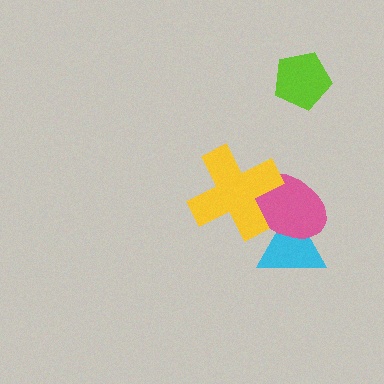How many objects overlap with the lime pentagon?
0 objects overlap with the lime pentagon.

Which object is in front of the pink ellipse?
The yellow cross is in front of the pink ellipse.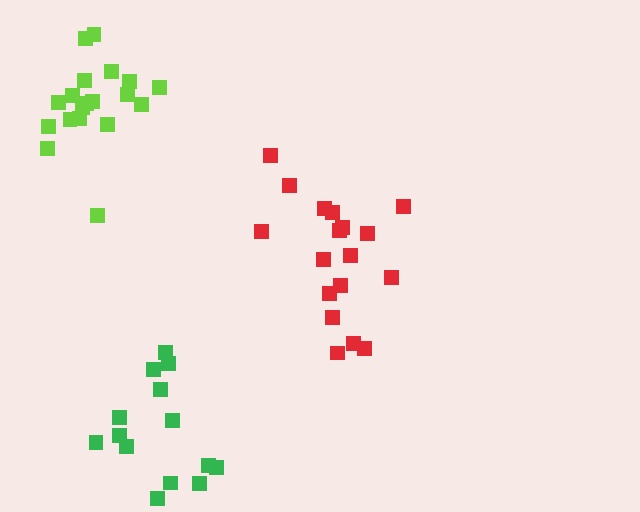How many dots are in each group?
Group 1: 19 dots, Group 2: 18 dots, Group 3: 14 dots (51 total).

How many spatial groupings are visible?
There are 3 spatial groupings.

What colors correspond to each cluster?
The clusters are colored: lime, red, green.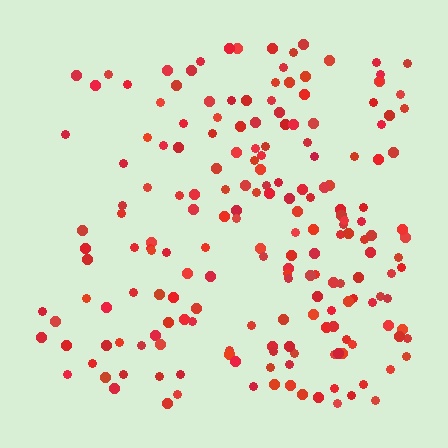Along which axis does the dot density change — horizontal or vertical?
Horizontal.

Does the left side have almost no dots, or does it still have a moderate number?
Still a moderate number, just noticeably fewer than the right.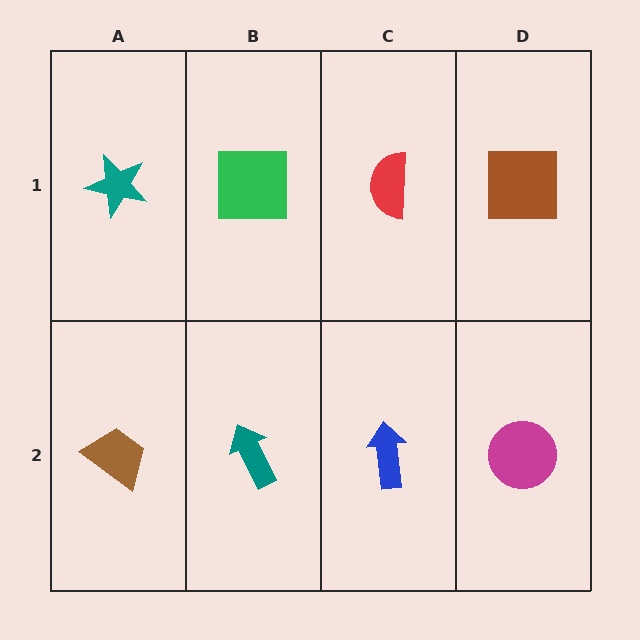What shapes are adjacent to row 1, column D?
A magenta circle (row 2, column D), a red semicircle (row 1, column C).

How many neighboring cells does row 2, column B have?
3.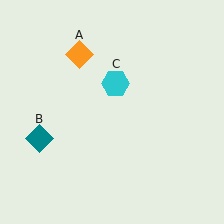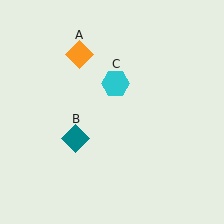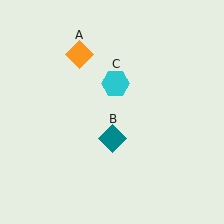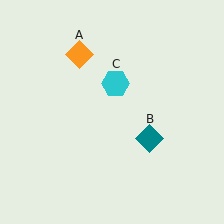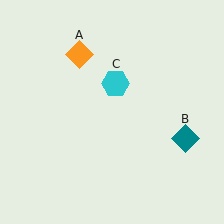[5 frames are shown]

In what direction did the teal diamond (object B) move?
The teal diamond (object B) moved right.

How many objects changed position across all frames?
1 object changed position: teal diamond (object B).